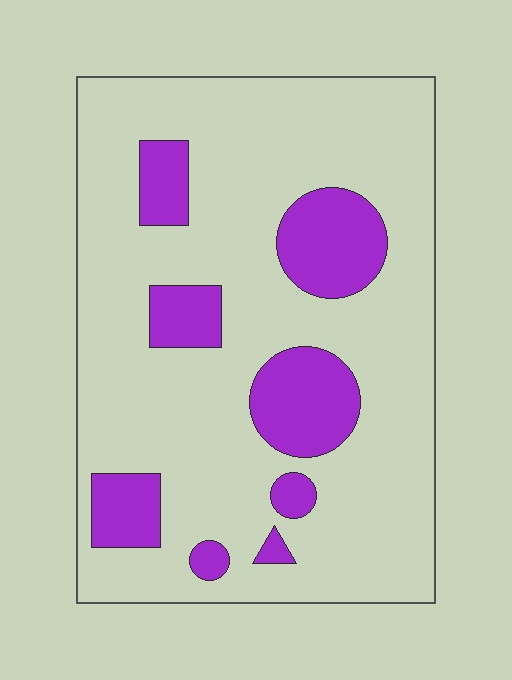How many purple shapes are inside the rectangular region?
8.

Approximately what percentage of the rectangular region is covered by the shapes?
Approximately 20%.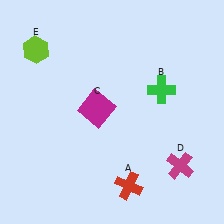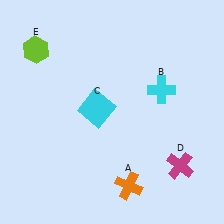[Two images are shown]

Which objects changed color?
A changed from red to orange. B changed from green to cyan. C changed from magenta to cyan.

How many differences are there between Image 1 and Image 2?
There are 3 differences between the two images.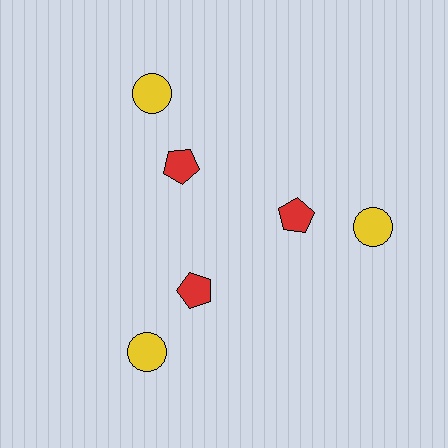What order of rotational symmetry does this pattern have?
This pattern has 3-fold rotational symmetry.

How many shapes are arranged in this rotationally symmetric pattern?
There are 6 shapes, arranged in 3 groups of 2.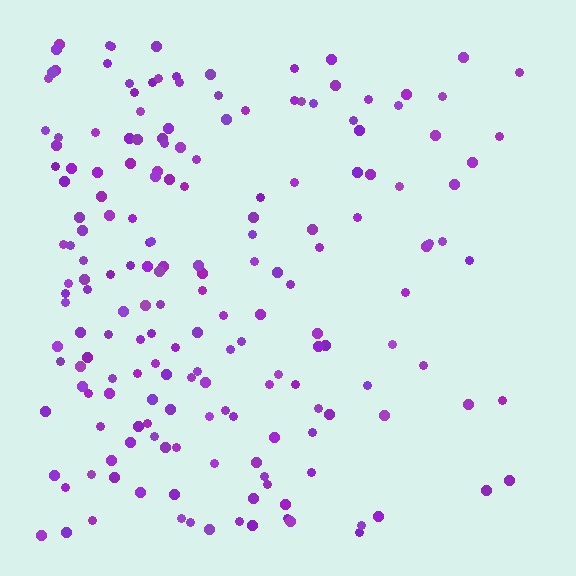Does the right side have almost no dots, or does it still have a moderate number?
Still a moderate number, just noticeably fewer than the left.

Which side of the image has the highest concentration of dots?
The left.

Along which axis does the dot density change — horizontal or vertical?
Horizontal.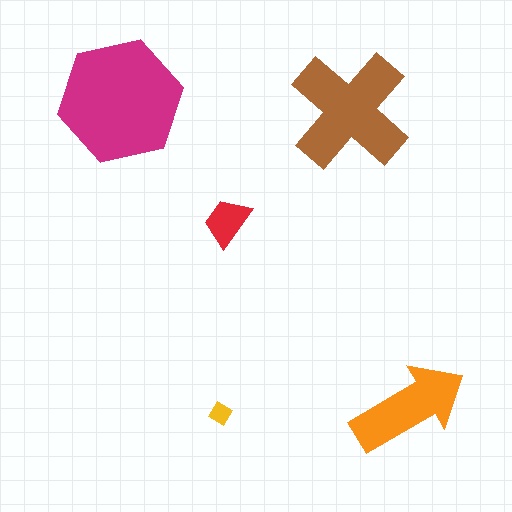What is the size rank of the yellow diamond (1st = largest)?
5th.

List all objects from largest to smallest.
The magenta hexagon, the brown cross, the orange arrow, the red trapezoid, the yellow diamond.